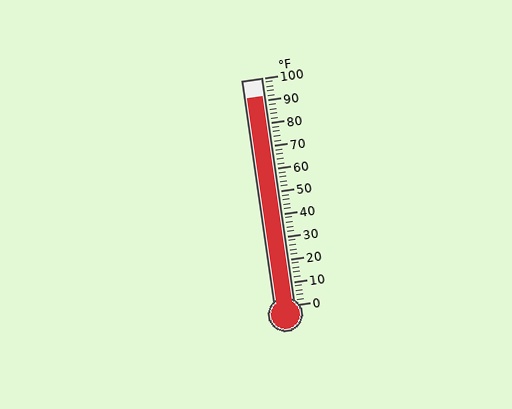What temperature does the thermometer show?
The thermometer shows approximately 92°F.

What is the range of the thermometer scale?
The thermometer scale ranges from 0°F to 100°F.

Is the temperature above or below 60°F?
The temperature is above 60°F.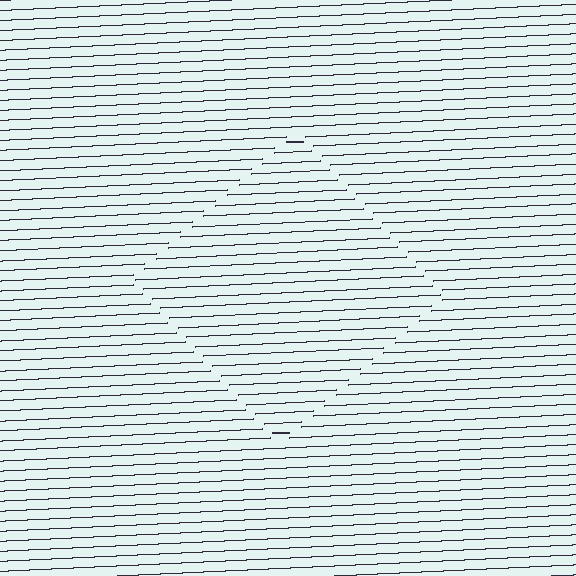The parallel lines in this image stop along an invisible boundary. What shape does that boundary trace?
An illusory square. The interior of the shape contains the same grating, shifted by half a period — the contour is defined by the phase discontinuity where line-ends from the inner and outer gratings abut.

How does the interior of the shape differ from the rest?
The interior of the shape contains the same grating, shifted by half a period — the contour is defined by the phase discontinuity where line-ends from the inner and outer gratings abut.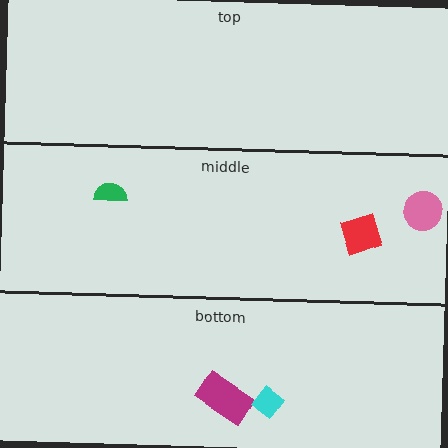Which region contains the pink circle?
The middle region.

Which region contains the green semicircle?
The middle region.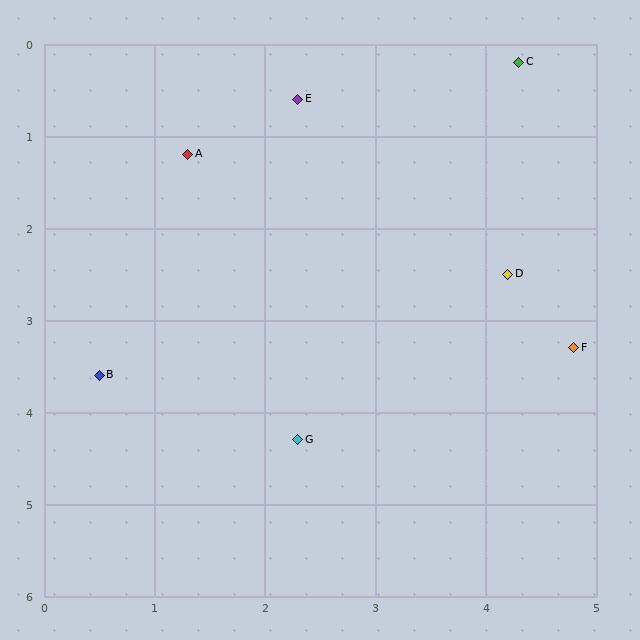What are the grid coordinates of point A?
Point A is at approximately (1.3, 1.2).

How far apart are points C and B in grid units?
Points C and B are about 5.1 grid units apart.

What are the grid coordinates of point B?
Point B is at approximately (0.5, 3.6).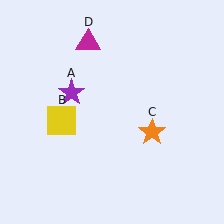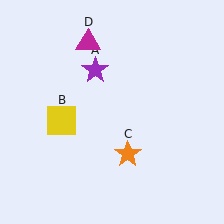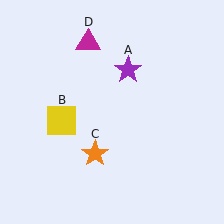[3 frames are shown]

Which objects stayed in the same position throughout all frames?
Yellow square (object B) and magenta triangle (object D) remained stationary.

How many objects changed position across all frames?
2 objects changed position: purple star (object A), orange star (object C).